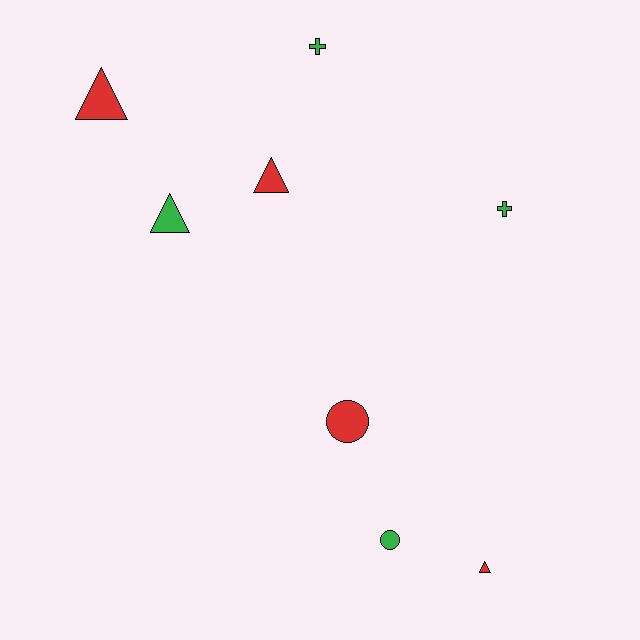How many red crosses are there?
There are no red crosses.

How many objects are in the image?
There are 8 objects.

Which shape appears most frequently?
Triangle, with 4 objects.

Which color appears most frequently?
Red, with 4 objects.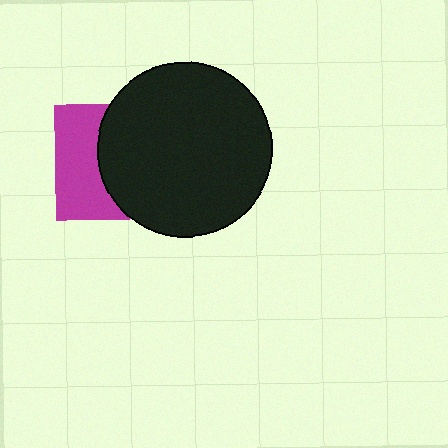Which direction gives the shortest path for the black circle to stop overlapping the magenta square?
Moving right gives the shortest separation.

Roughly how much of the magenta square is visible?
A small part of it is visible (roughly 43%).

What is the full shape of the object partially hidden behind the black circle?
The partially hidden object is a magenta square.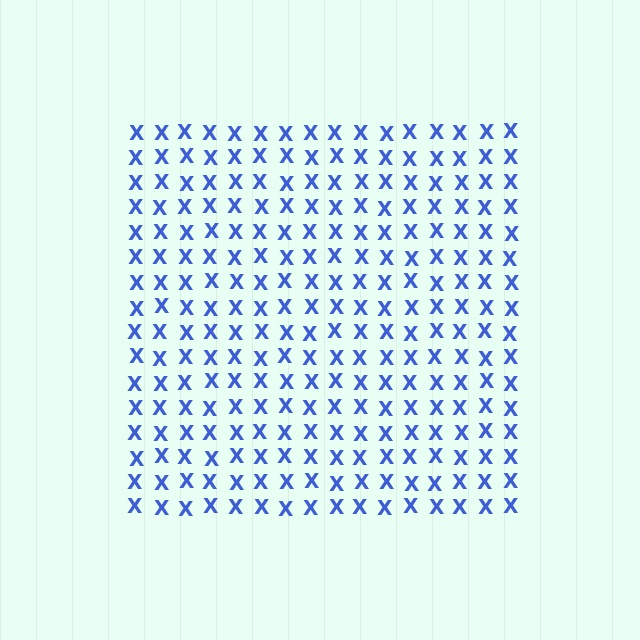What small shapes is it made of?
It is made of small letter X's.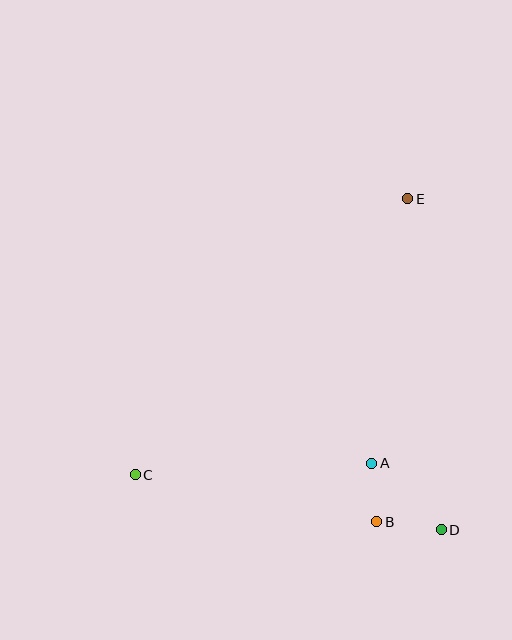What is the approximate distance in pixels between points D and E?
The distance between D and E is approximately 333 pixels.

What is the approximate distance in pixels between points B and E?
The distance between B and E is approximately 325 pixels.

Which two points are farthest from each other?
Points C and E are farthest from each other.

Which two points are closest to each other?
Points A and B are closest to each other.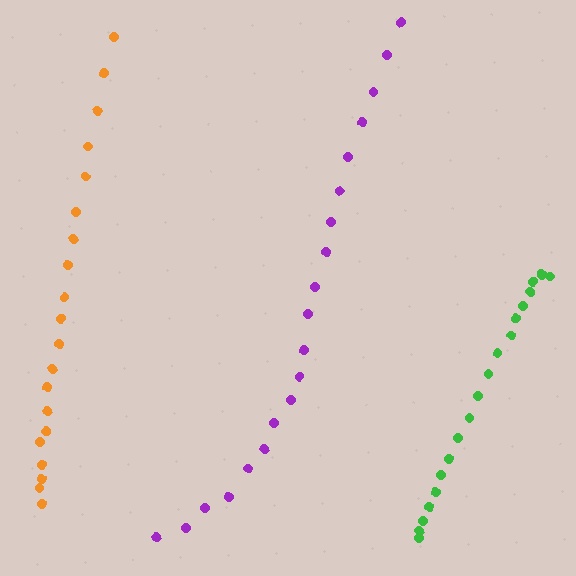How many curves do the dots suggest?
There are 3 distinct paths.